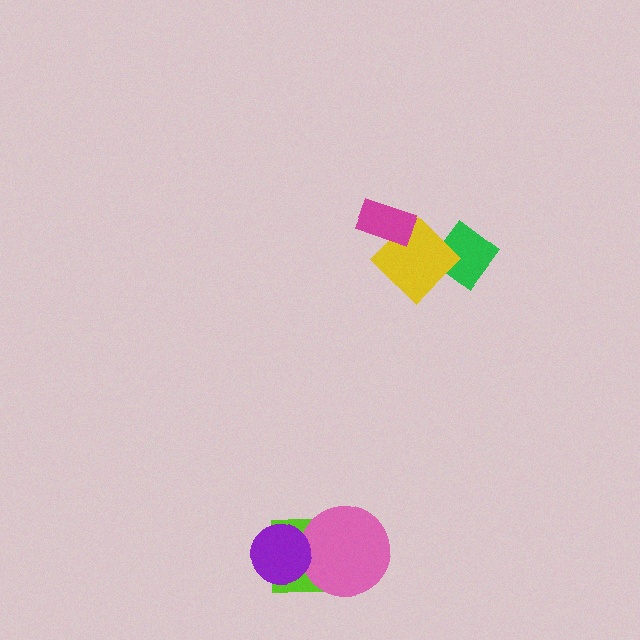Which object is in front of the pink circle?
The purple circle is in front of the pink circle.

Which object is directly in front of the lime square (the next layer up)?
The pink circle is directly in front of the lime square.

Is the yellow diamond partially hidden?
Yes, it is partially covered by another shape.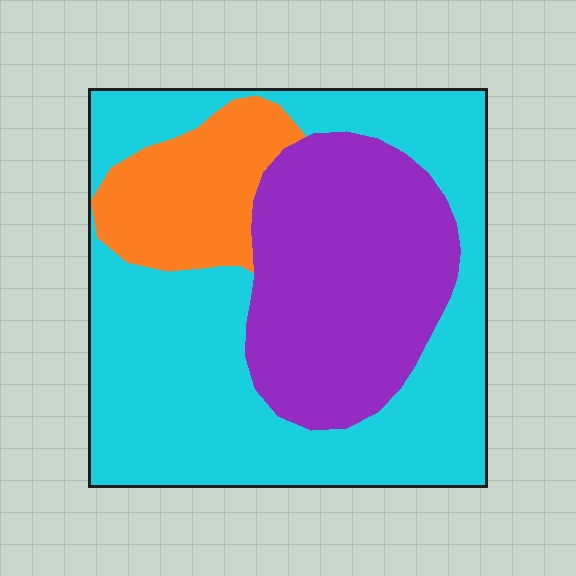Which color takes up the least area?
Orange, at roughly 15%.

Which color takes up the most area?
Cyan, at roughly 55%.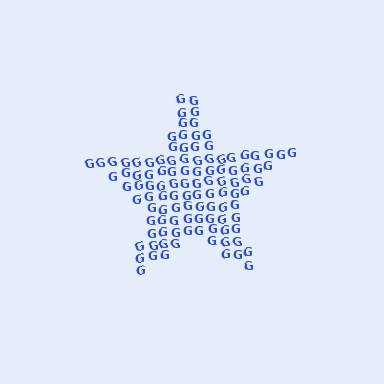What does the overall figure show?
The overall figure shows a star.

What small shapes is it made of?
It is made of small letter G's.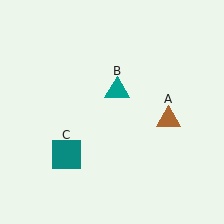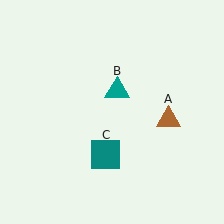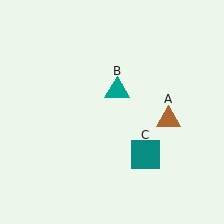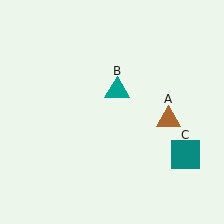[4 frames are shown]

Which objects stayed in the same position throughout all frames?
Brown triangle (object A) and teal triangle (object B) remained stationary.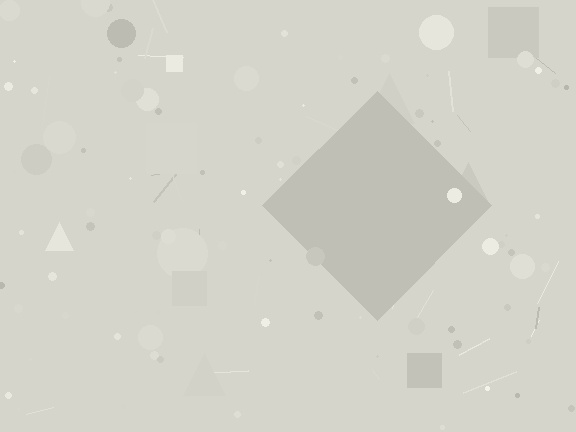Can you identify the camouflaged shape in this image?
The camouflaged shape is a diamond.